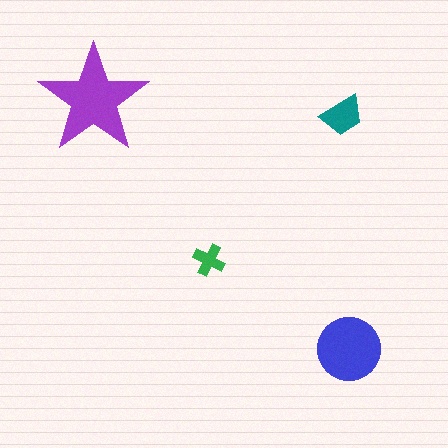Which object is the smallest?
The green cross.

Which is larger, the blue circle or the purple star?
The purple star.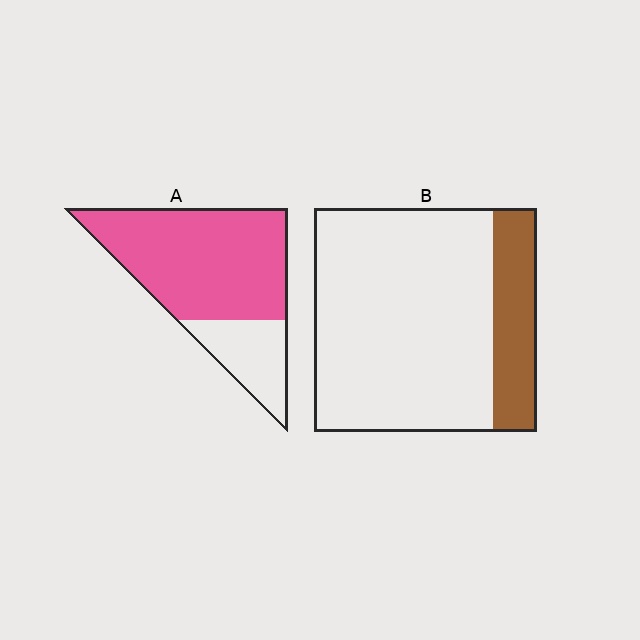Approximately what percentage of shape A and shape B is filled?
A is approximately 75% and B is approximately 20%.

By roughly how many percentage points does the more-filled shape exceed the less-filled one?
By roughly 55 percentage points (A over B).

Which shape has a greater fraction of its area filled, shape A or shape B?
Shape A.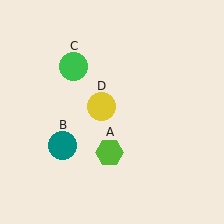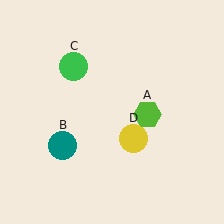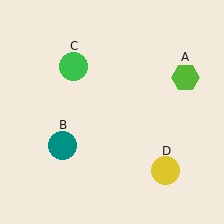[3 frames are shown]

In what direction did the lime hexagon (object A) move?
The lime hexagon (object A) moved up and to the right.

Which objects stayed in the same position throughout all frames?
Teal circle (object B) and green circle (object C) remained stationary.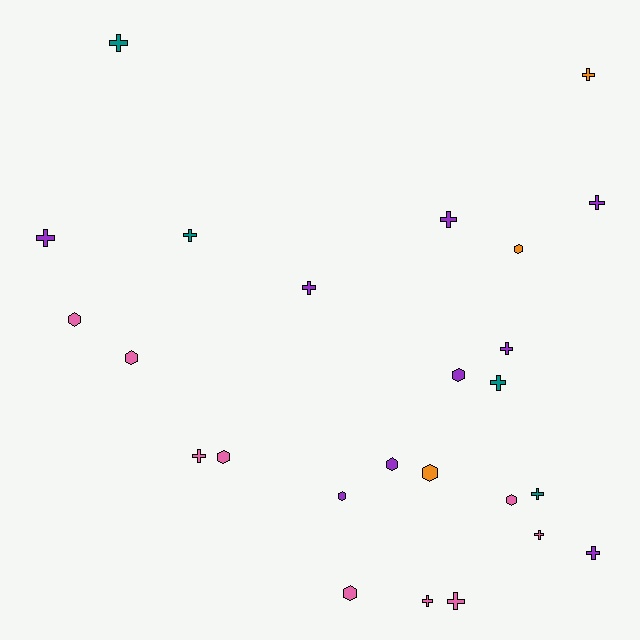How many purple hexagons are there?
There are 3 purple hexagons.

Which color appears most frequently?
Pink, with 9 objects.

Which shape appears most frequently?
Cross, with 15 objects.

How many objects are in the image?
There are 25 objects.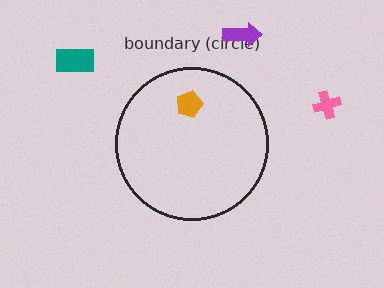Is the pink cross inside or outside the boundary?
Outside.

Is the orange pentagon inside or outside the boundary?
Inside.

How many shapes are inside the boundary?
1 inside, 3 outside.